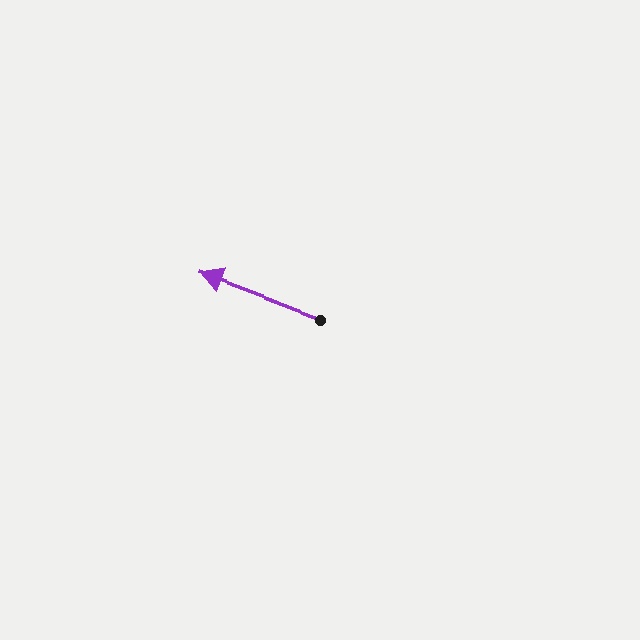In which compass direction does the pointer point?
West.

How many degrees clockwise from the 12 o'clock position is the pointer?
Approximately 290 degrees.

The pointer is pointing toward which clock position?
Roughly 10 o'clock.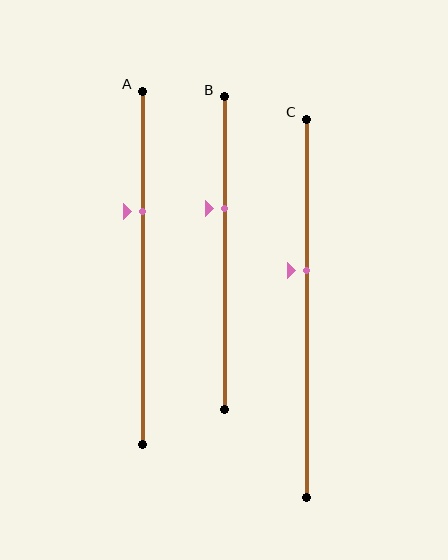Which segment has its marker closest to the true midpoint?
Segment C has its marker closest to the true midpoint.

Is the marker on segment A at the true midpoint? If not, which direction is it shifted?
No, the marker on segment A is shifted upward by about 16% of the segment length.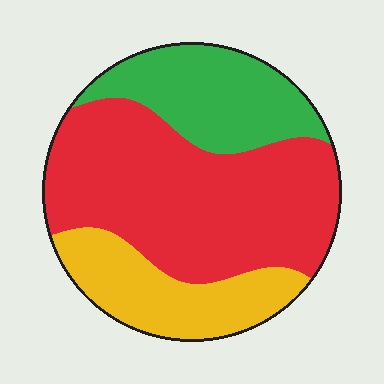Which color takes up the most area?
Red, at roughly 55%.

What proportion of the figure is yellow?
Yellow takes up about one fifth (1/5) of the figure.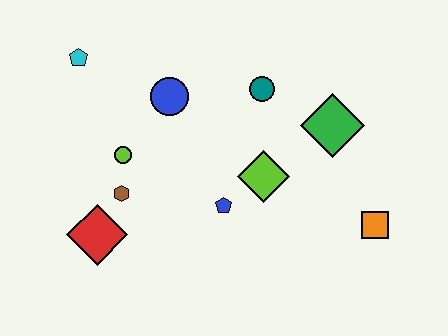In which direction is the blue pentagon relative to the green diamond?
The blue pentagon is to the left of the green diamond.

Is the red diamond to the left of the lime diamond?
Yes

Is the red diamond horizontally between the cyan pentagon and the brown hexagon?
Yes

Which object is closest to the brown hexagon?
The lime circle is closest to the brown hexagon.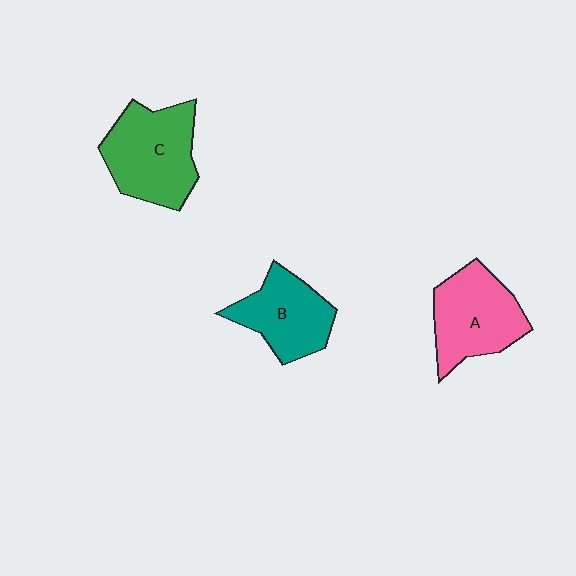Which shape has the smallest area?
Shape B (teal).